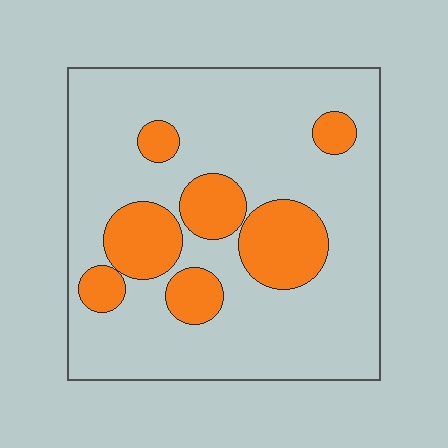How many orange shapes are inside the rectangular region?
7.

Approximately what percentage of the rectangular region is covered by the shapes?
Approximately 25%.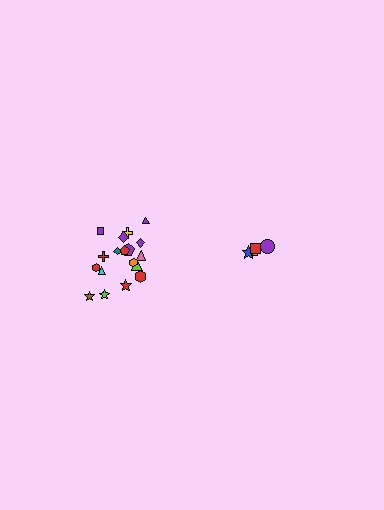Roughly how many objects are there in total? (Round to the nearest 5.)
Roughly 20 objects in total.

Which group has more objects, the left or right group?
The left group.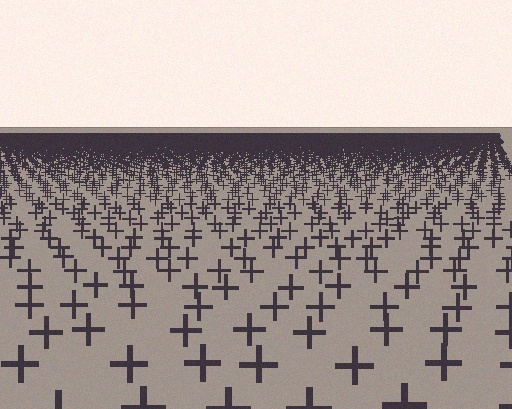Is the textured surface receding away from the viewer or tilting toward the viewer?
The surface is receding away from the viewer. Texture elements get smaller and denser toward the top.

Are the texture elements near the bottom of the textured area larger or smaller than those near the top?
Larger. Near the bottom, elements are closer to the viewer and appear at a bigger on-screen size.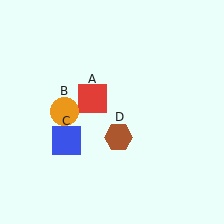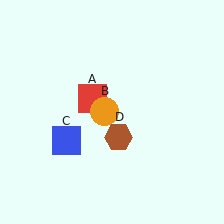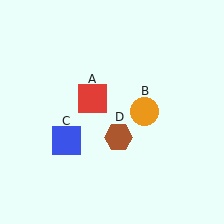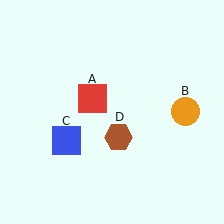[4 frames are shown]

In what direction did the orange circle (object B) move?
The orange circle (object B) moved right.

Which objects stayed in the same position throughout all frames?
Red square (object A) and blue square (object C) and brown hexagon (object D) remained stationary.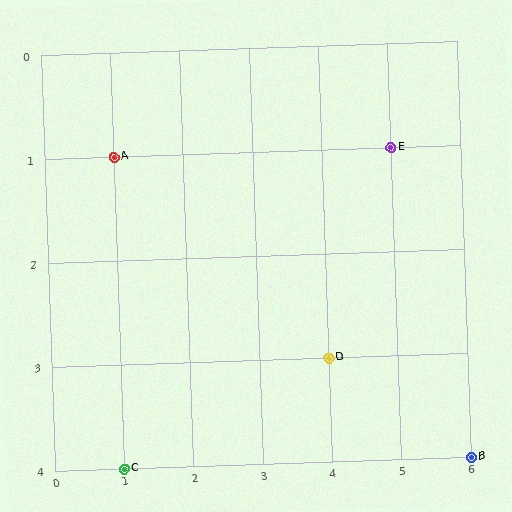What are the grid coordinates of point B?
Point B is at grid coordinates (6, 4).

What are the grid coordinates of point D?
Point D is at grid coordinates (4, 3).